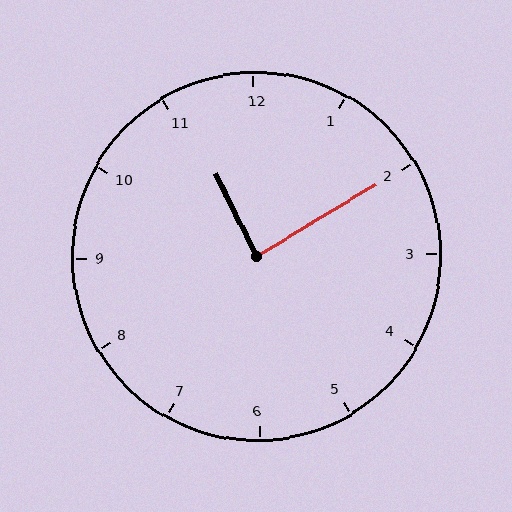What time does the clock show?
11:10.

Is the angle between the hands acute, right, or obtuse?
It is right.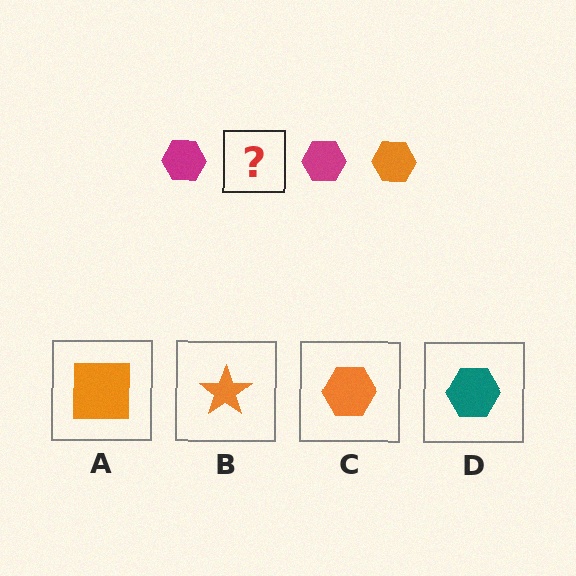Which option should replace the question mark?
Option C.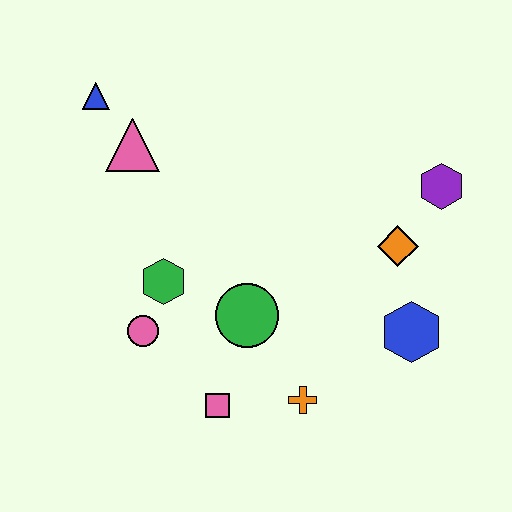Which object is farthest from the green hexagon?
The purple hexagon is farthest from the green hexagon.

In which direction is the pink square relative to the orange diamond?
The pink square is to the left of the orange diamond.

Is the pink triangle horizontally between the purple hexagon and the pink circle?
No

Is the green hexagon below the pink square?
No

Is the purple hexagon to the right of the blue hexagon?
Yes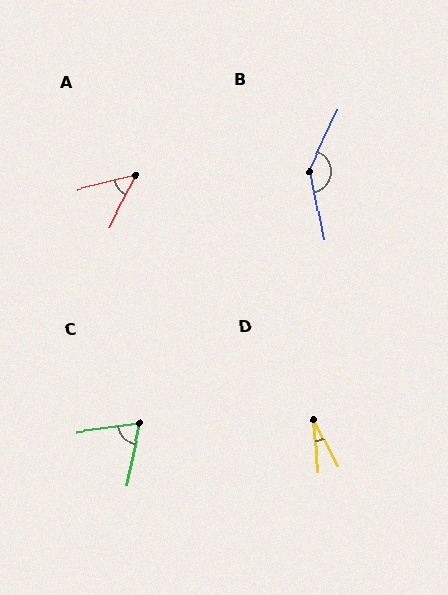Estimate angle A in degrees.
Approximately 49 degrees.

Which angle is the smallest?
D, at approximately 23 degrees.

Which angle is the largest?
B, at approximately 144 degrees.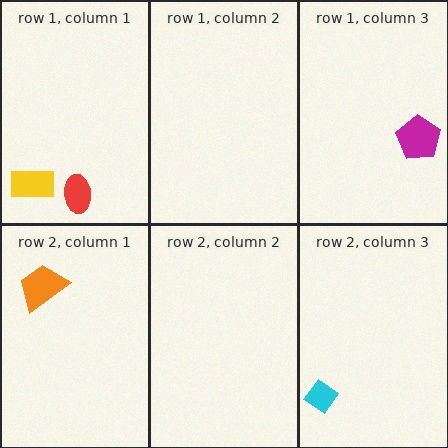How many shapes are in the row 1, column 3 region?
1.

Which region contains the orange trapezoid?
The row 2, column 1 region.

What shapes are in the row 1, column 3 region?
The magenta pentagon.